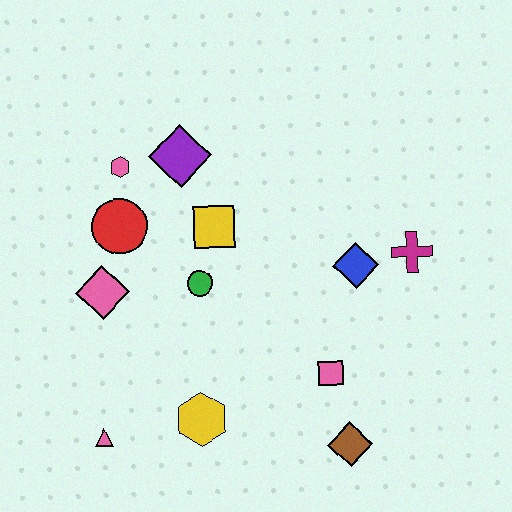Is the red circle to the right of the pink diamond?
Yes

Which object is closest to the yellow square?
The green circle is closest to the yellow square.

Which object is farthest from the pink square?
The pink hexagon is farthest from the pink square.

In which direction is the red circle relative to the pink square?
The red circle is to the left of the pink square.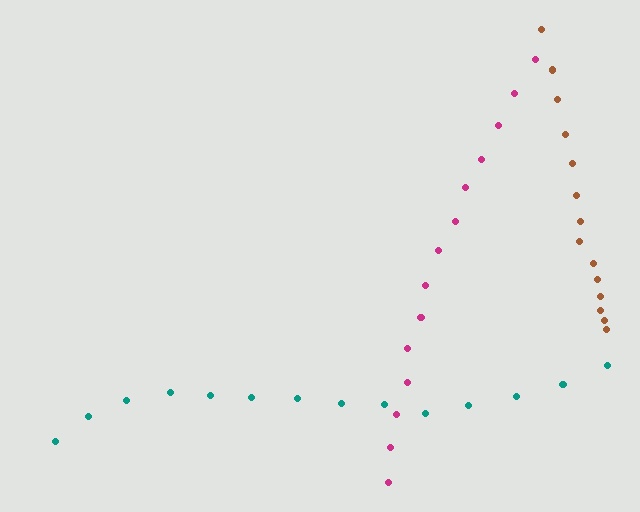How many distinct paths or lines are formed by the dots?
There are 3 distinct paths.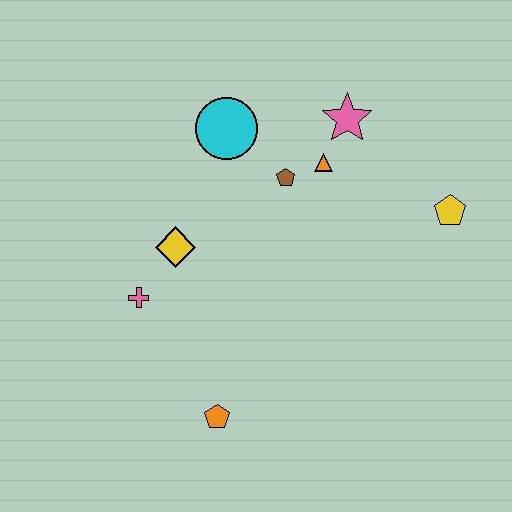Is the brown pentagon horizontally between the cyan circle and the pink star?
Yes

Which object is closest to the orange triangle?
The brown pentagon is closest to the orange triangle.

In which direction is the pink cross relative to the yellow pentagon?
The pink cross is to the left of the yellow pentagon.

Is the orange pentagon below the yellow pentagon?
Yes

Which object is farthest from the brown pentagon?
The orange pentagon is farthest from the brown pentagon.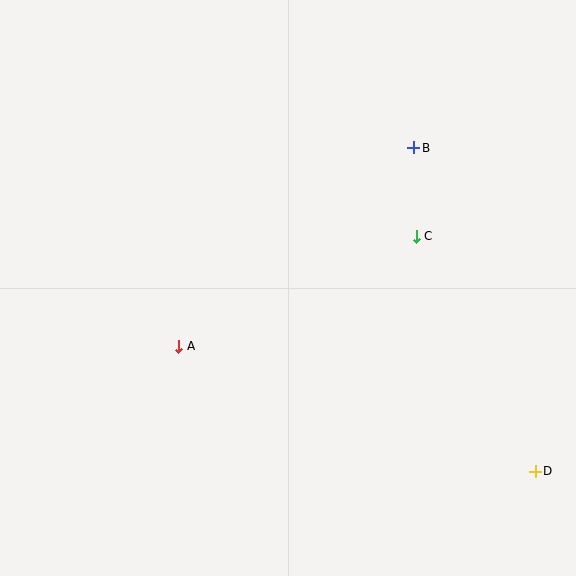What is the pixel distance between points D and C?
The distance between D and C is 264 pixels.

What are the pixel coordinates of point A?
Point A is at (179, 346).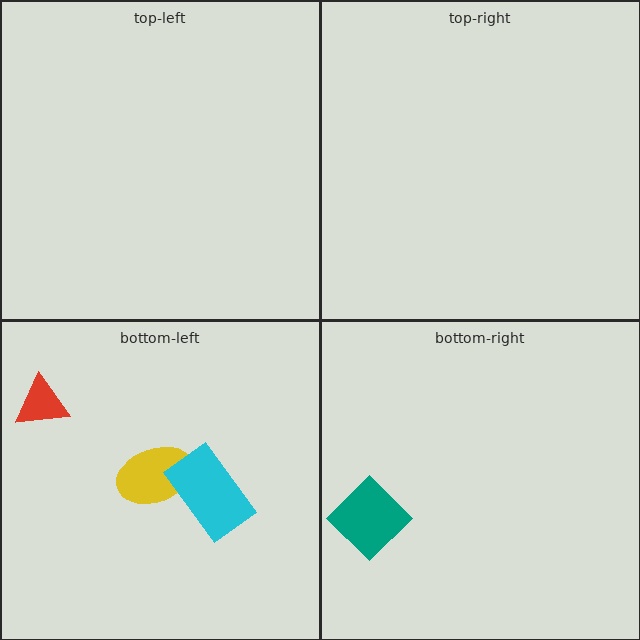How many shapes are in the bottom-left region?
3.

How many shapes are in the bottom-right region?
1.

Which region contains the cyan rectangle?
The bottom-left region.